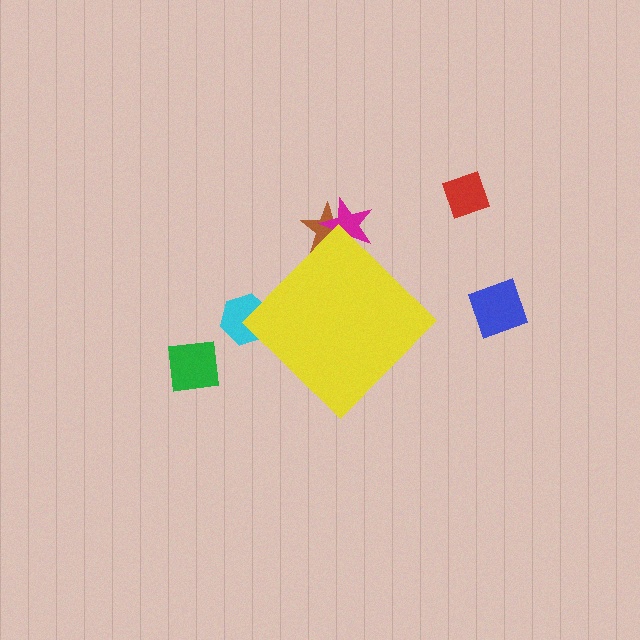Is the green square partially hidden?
No, the green square is fully visible.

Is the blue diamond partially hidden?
No, the blue diamond is fully visible.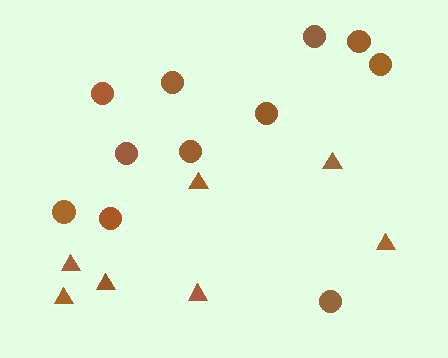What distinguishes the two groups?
There are 2 groups: one group of triangles (7) and one group of circles (11).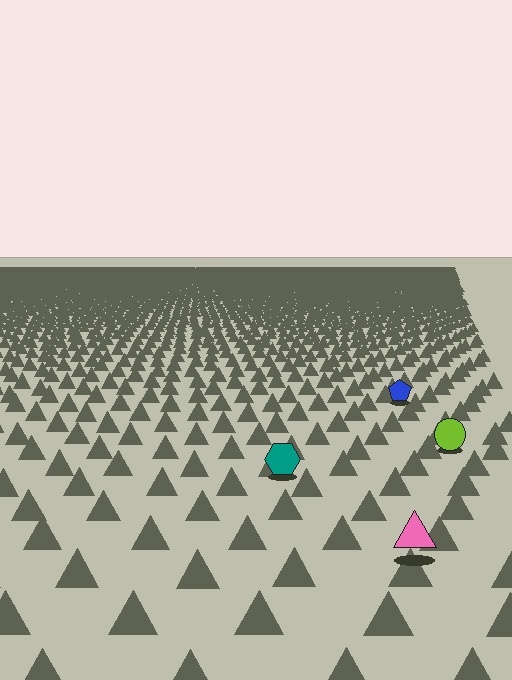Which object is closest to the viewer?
The pink triangle is closest. The texture marks near it are larger and more spread out.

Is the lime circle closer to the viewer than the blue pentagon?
Yes. The lime circle is closer — you can tell from the texture gradient: the ground texture is coarser near it.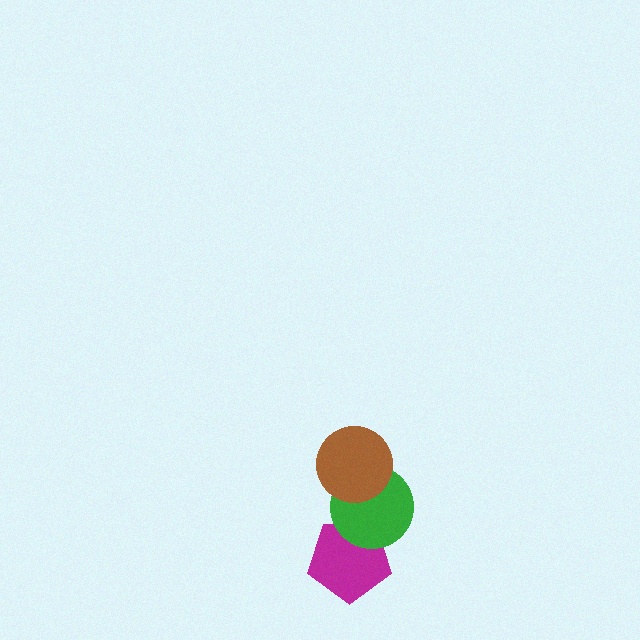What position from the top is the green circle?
The green circle is 2nd from the top.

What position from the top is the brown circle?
The brown circle is 1st from the top.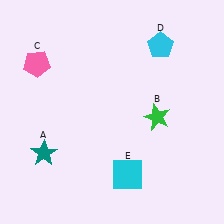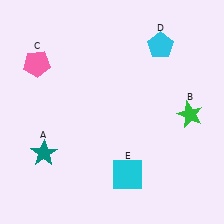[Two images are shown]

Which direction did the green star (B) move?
The green star (B) moved right.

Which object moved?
The green star (B) moved right.